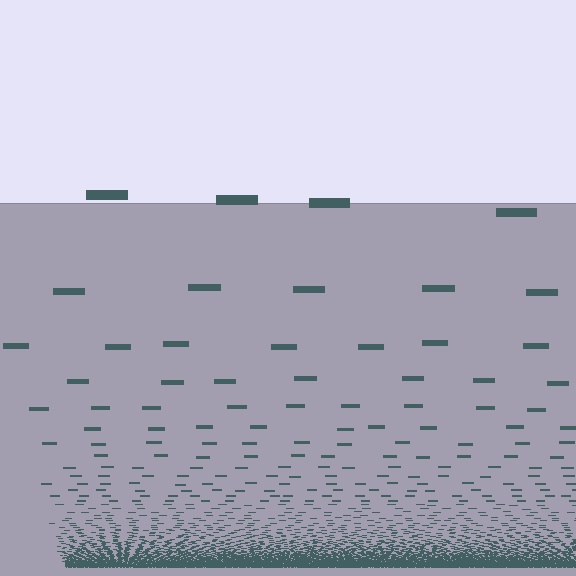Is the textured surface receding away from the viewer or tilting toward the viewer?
The surface appears to tilt toward the viewer. Texture elements get larger and sparser toward the top.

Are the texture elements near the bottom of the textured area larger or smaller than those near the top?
Smaller. The gradient is inverted — elements near the bottom are smaller and denser.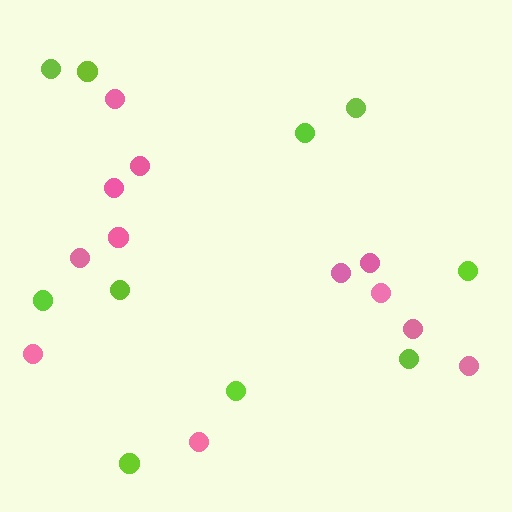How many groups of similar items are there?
There are 2 groups: one group of lime circles (10) and one group of pink circles (12).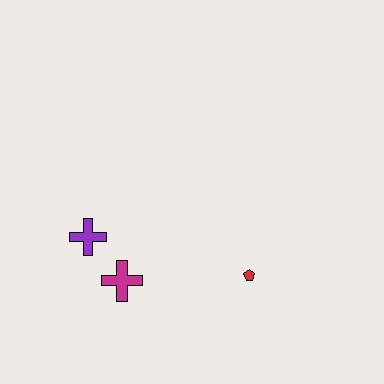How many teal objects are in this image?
There are no teal objects.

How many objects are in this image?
There are 3 objects.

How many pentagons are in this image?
There is 1 pentagon.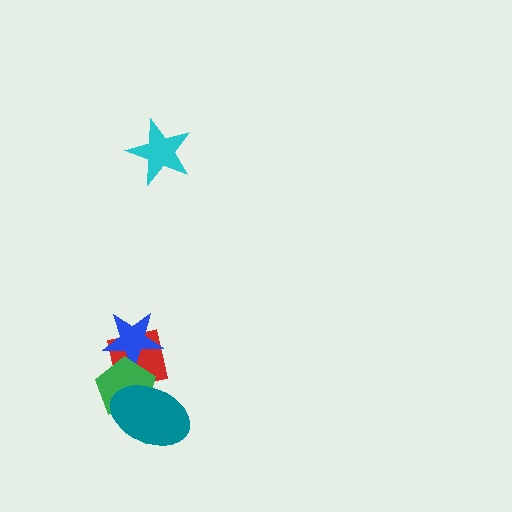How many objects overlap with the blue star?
2 objects overlap with the blue star.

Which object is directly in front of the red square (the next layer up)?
The blue star is directly in front of the red square.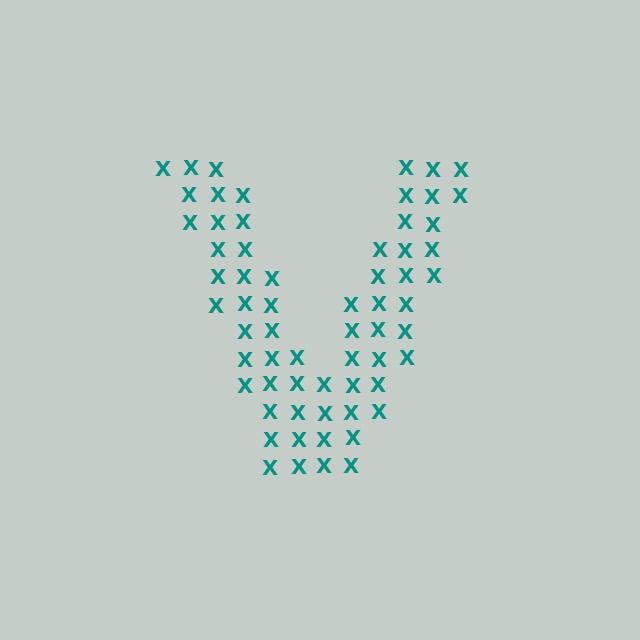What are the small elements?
The small elements are letter X's.